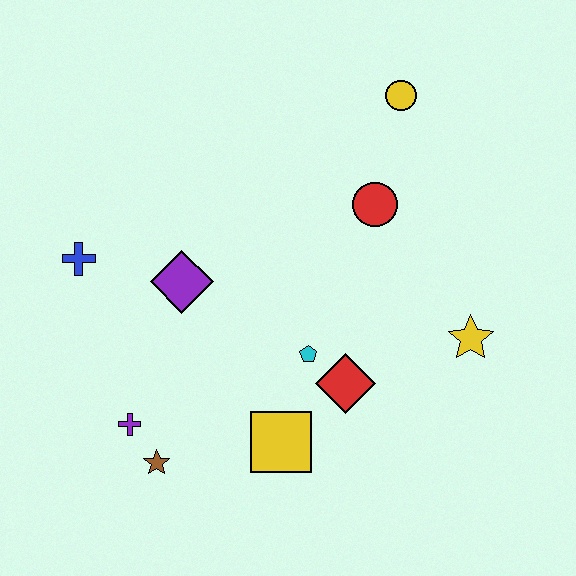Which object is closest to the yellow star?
The red diamond is closest to the yellow star.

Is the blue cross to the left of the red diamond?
Yes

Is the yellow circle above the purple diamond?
Yes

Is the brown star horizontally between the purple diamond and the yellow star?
No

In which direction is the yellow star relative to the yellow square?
The yellow star is to the right of the yellow square.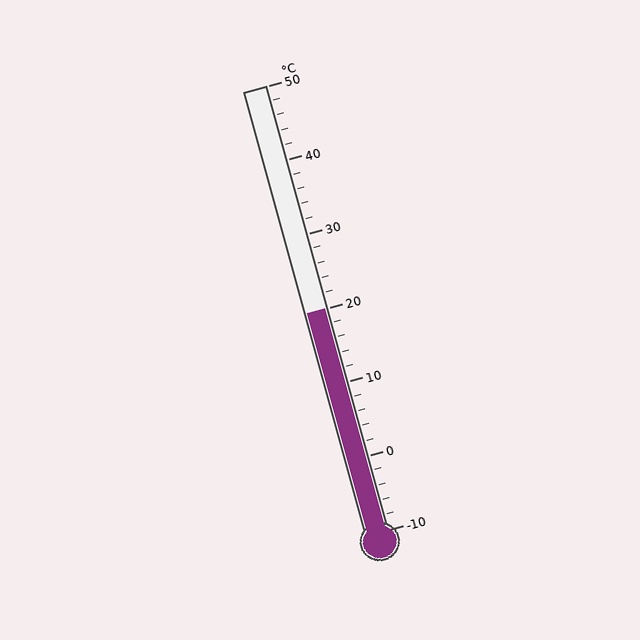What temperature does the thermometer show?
The thermometer shows approximately 20°C.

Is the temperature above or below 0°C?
The temperature is above 0°C.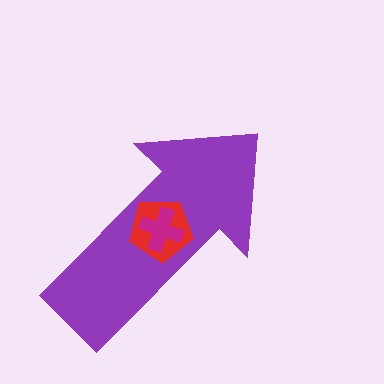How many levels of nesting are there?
3.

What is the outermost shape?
The purple arrow.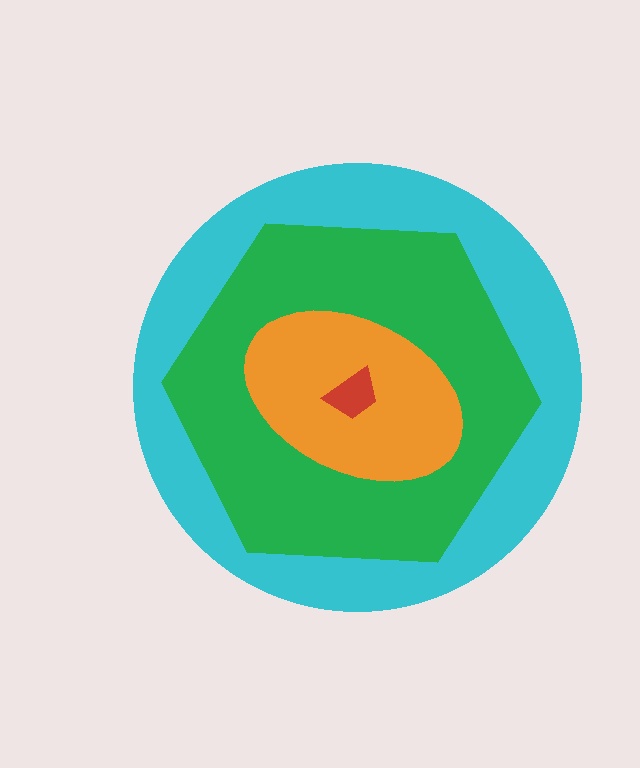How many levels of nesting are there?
4.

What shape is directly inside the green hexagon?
The orange ellipse.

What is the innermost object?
The red trapezoid.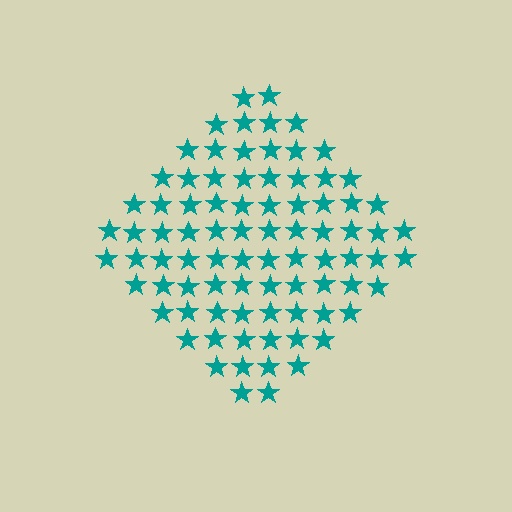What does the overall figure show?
The overall figure shows a diamond.